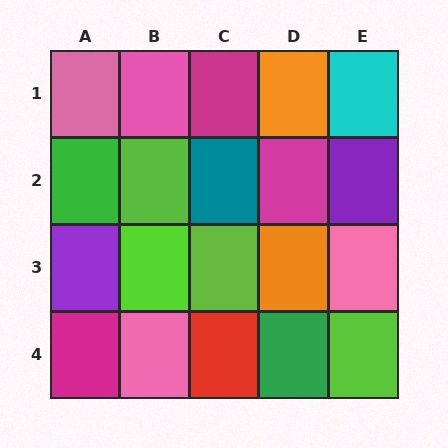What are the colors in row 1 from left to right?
Pink, pink, magenta, orange, cyan.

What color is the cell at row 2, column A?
Green.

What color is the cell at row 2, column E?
Purple.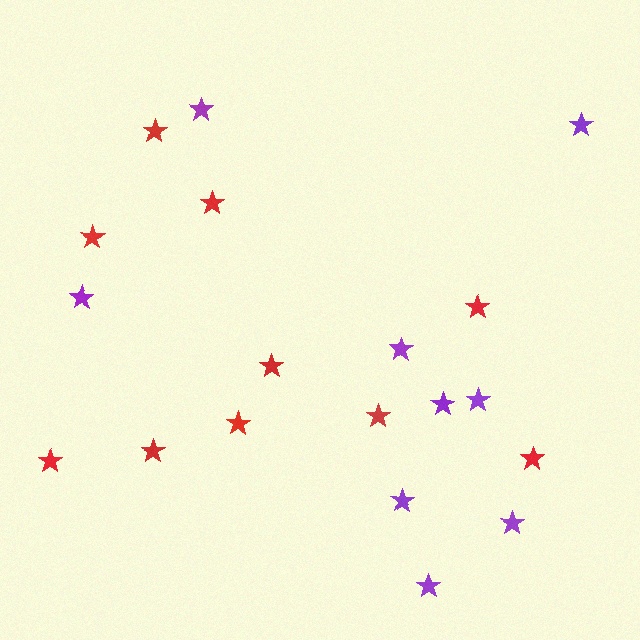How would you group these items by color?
There are 2 groups: one group of red stars (10) and one group of purple stars (9).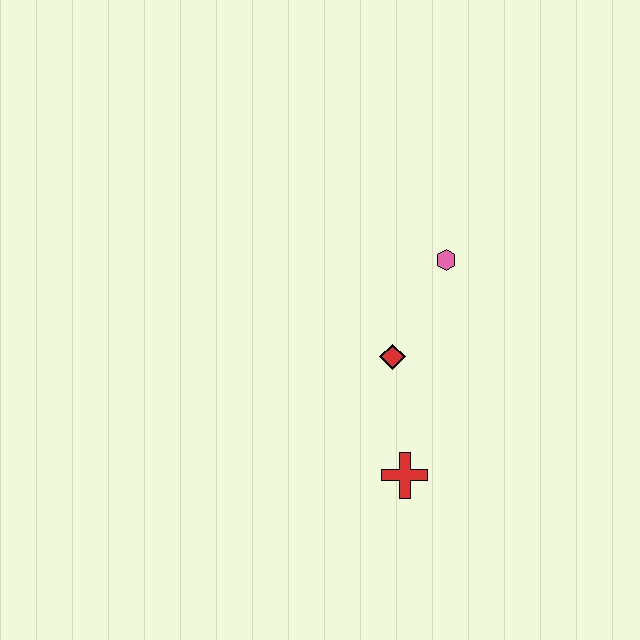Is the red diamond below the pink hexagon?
Yes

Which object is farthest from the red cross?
The pink hexagon is farthest from the red cross.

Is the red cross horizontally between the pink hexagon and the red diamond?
Yes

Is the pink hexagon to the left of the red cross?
No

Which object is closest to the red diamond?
The pink hexagon is closest to the red diamond.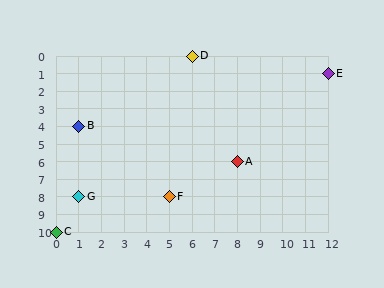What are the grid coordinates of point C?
Point C is at grid coordinates (0, 10).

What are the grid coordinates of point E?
Point E is at grid coordinates (12, 1).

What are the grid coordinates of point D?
Point D is at grid coordinates (6, 0).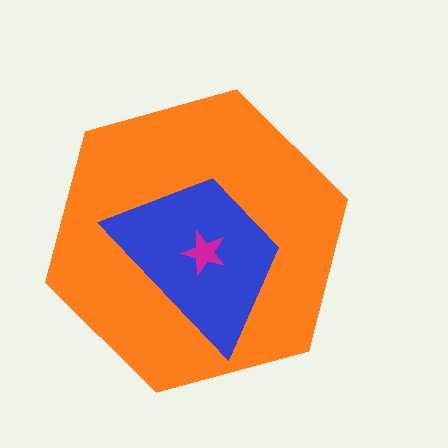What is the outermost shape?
The orange hexagon.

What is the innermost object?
The magenta star.